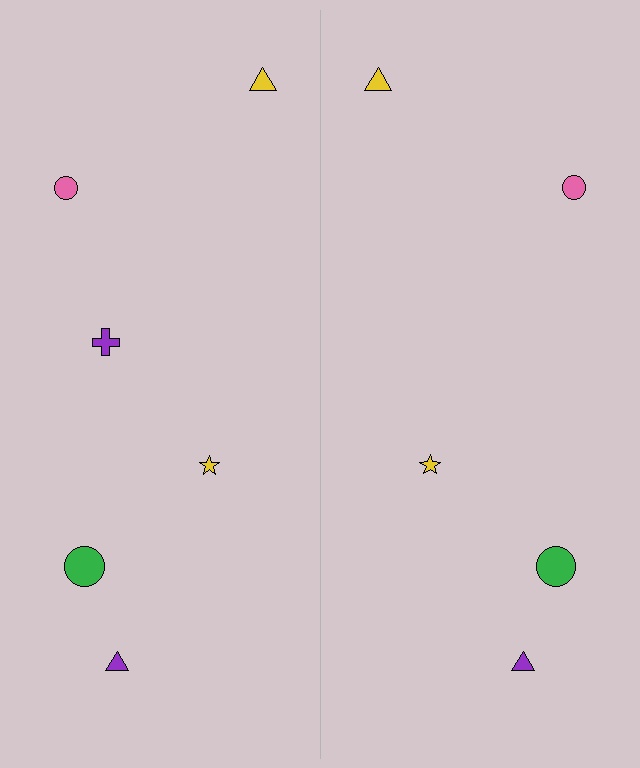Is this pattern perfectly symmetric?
No, the pattern is not perfectly symmetric. A purple cross is missing from the right side.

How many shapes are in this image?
There are 11 shapes in this image.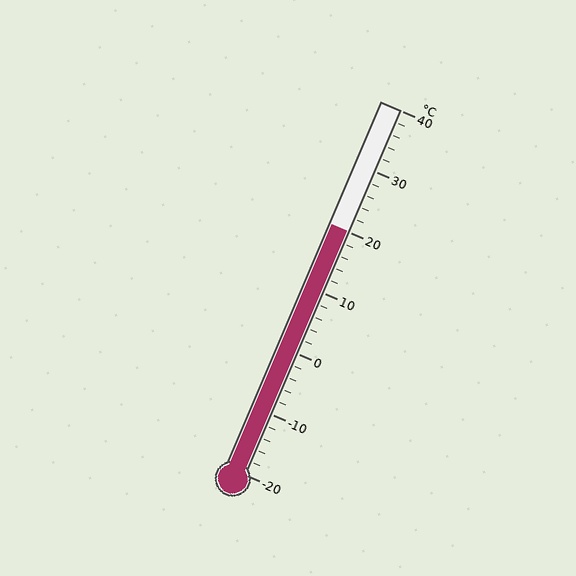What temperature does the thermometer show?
The thermometer shows approximately 20°C.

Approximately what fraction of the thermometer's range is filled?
The thermometer is filled to approximately 65% of its range.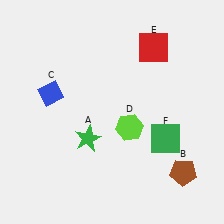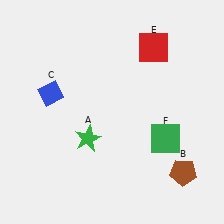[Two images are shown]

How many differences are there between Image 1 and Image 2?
There is 1 difference between the two images.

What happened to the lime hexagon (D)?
The lime hexagon (D) was removed in Image 2. It was in the bottom-right area of Image 1.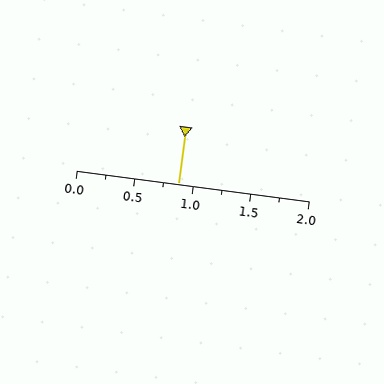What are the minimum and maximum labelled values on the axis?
The axis runs from 0.0 to 2.0.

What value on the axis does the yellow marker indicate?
The marker indicates approximately 0.88.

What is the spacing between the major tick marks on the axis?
The major ticks are spaced 0.5 apart.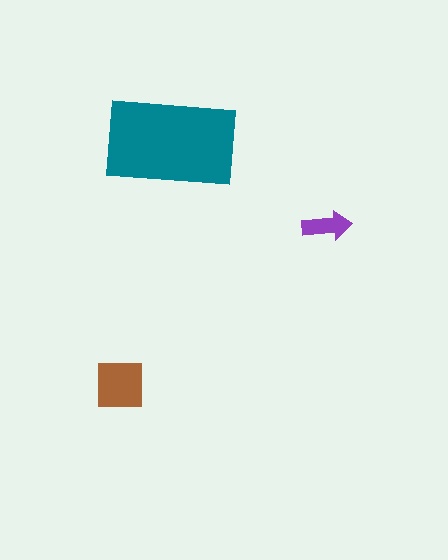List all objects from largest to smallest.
The teal rectangle, the brown square, the purple arrow.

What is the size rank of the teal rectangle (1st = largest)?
1st.